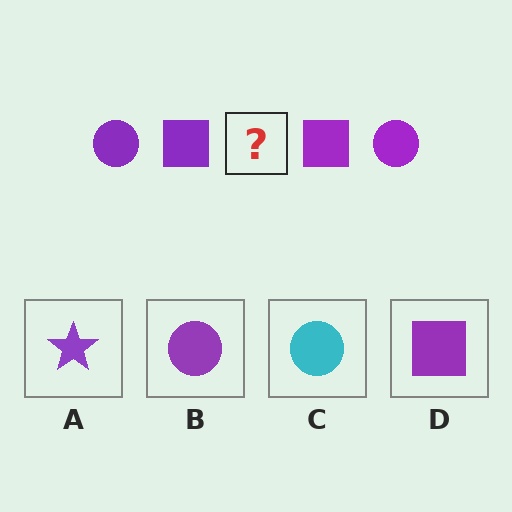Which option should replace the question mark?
Option B.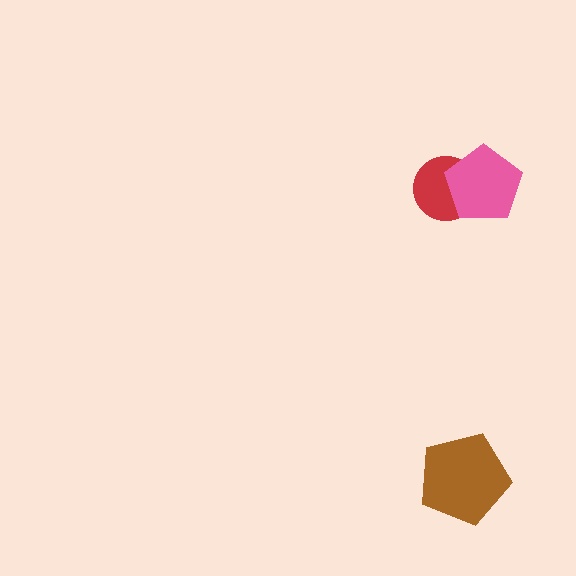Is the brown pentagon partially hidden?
No, no other shape covers it.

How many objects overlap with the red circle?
1 object overlaps with the red circle.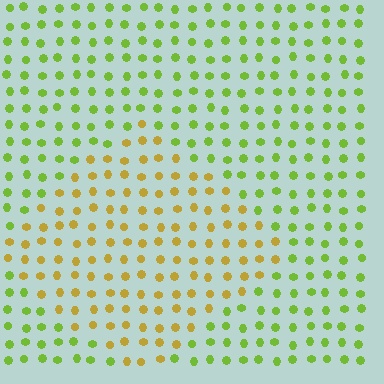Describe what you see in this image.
The image is filled with small lime elements in a uniform arrangement. A diamond-shaped region is visible where the elements are tinted to a slightly different hue, forming a subtle color boundary.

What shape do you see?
I see a diamond.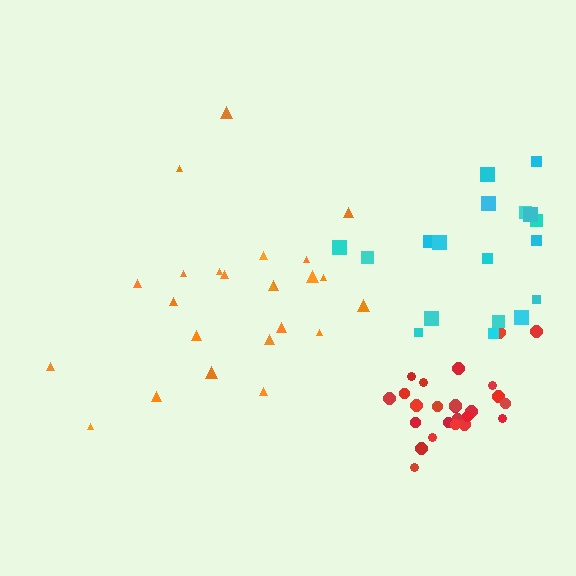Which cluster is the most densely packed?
Red.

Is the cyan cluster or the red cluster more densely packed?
Red.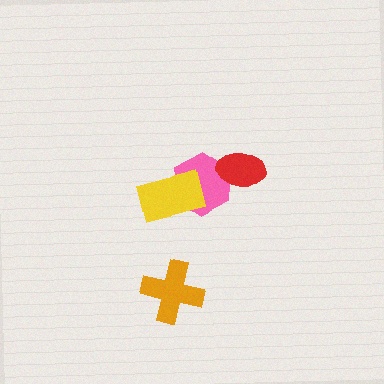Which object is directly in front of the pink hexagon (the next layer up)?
The red ellipse is directly in front of the pink hexagon.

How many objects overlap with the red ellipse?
1 object overlaps with the red ellipse.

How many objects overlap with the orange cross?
0 objects overlap with the orange cross.